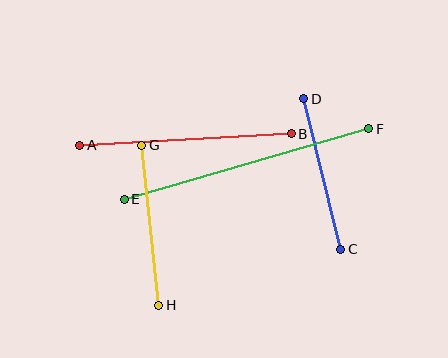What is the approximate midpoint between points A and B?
The midpoint is at approximately (185, 139) pixels.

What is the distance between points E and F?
The distance is approximately 254 pixels.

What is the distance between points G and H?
The distance is approximately 161 pixels.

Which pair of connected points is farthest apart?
Points E and F are farthest apart.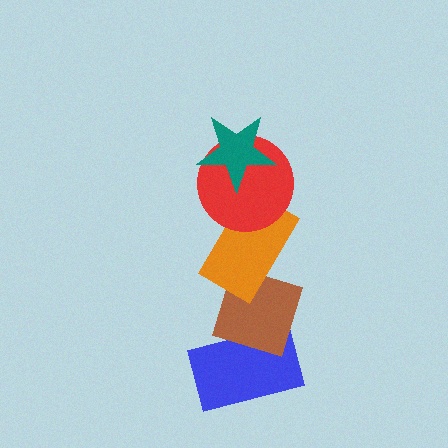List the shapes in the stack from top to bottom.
From top to bottom: the teal star, the red circle, the orange rectangle, the brown diamond, the blue rectangle.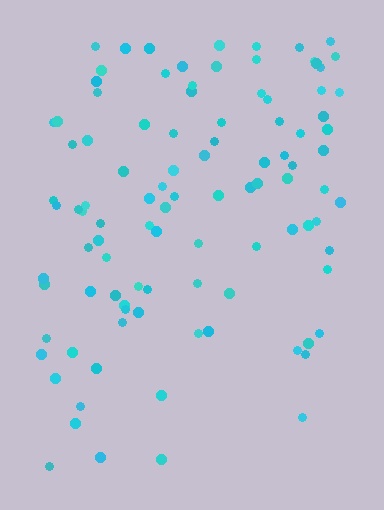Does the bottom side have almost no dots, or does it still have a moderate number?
Still a moderate number, just noticeably fewer than the top.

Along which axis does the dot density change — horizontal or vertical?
Vertical.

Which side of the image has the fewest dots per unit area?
The bottom.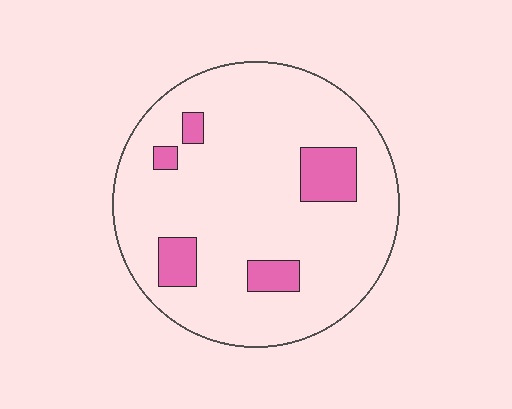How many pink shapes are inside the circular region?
5.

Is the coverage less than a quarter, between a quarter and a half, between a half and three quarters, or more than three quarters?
Less than a quarter.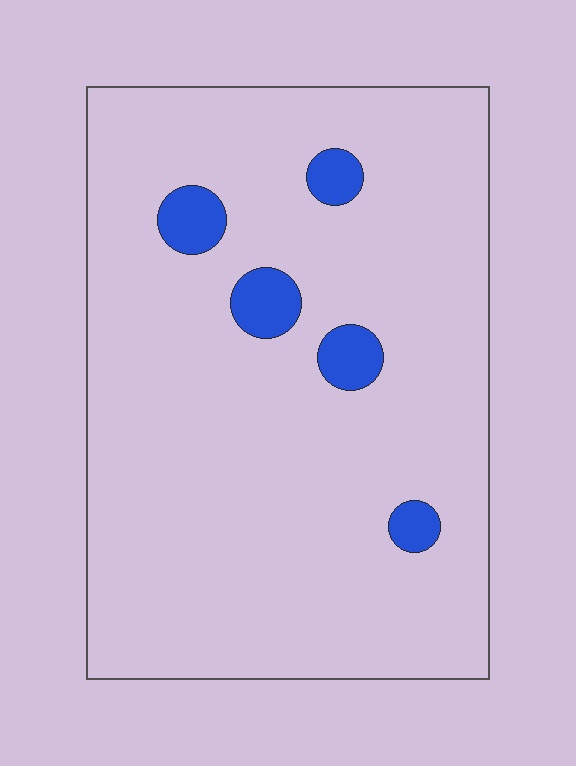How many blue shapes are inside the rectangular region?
5.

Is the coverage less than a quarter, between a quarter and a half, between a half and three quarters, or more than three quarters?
Less than a quarter.